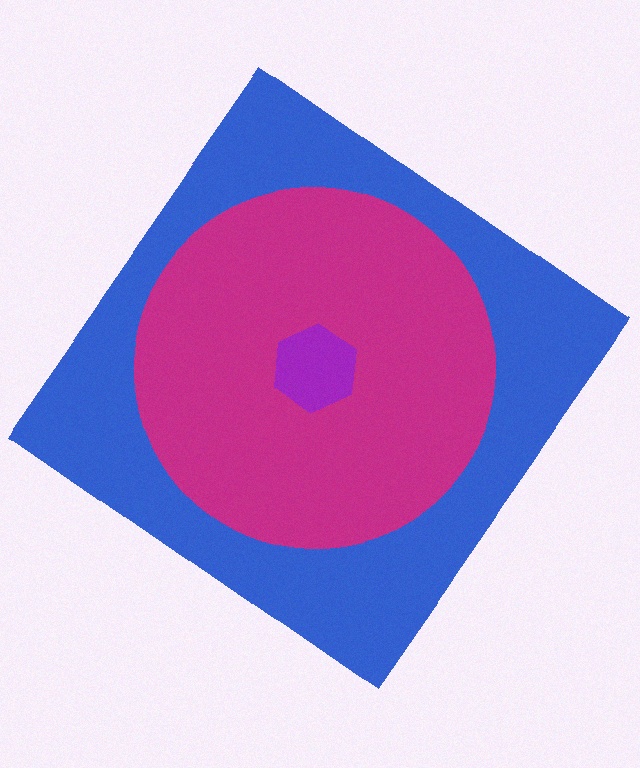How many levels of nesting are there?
3.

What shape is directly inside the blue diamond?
The magenta circle.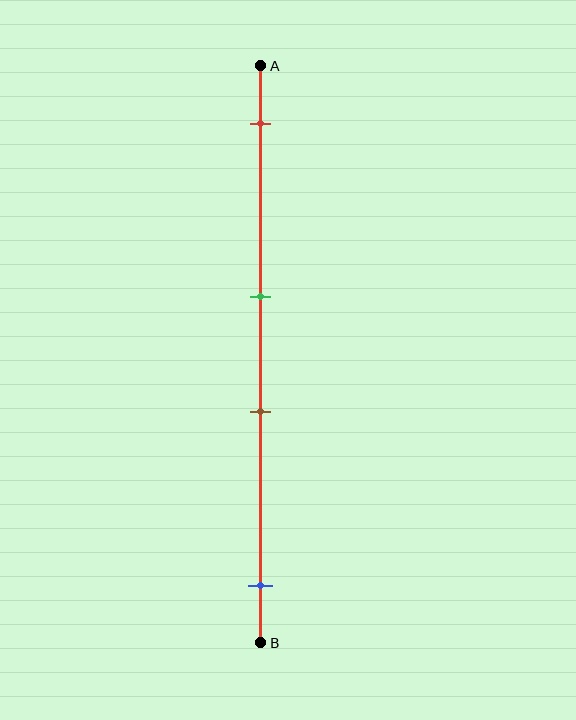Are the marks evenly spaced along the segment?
No, the marks are not evenly spaced.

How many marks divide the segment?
There are 4 marks dividing the segment.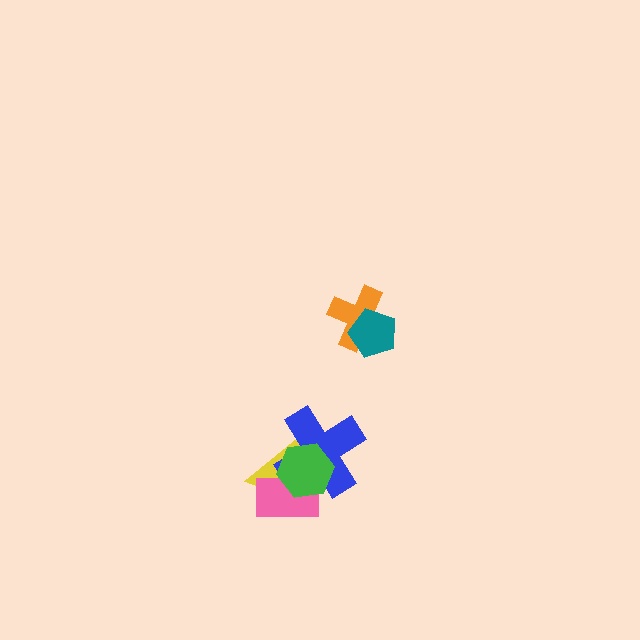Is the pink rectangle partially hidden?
Yes, it is partially covered by another shape.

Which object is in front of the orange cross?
The teal pentagon is in front of the orange cross.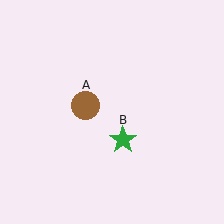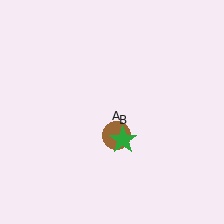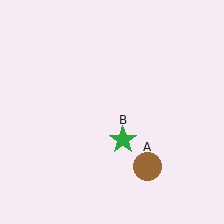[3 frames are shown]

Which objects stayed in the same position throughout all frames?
Green star (object B) remained stationary.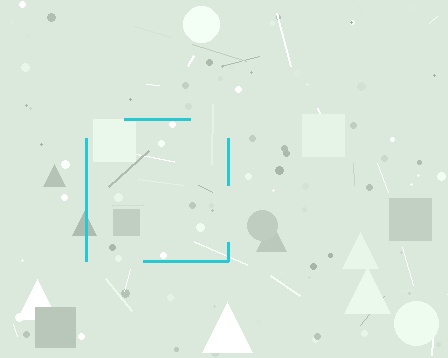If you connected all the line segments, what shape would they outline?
They would outline a square.